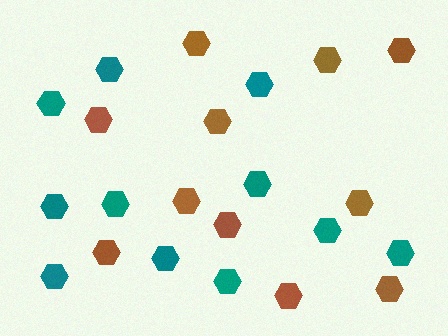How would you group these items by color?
There are 2 groups: one group of brown hexagons (11) and one group of teal hexagons (11).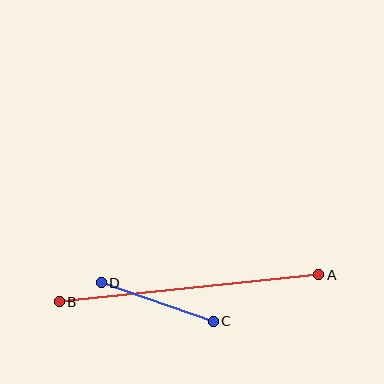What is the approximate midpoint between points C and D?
The midpoint is at approximately (157, 302) pixels.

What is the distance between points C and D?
The distance is approximately 118 pixels.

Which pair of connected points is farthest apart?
Points A and B are farthest apart.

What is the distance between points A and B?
The distance is approximately 261 pixels.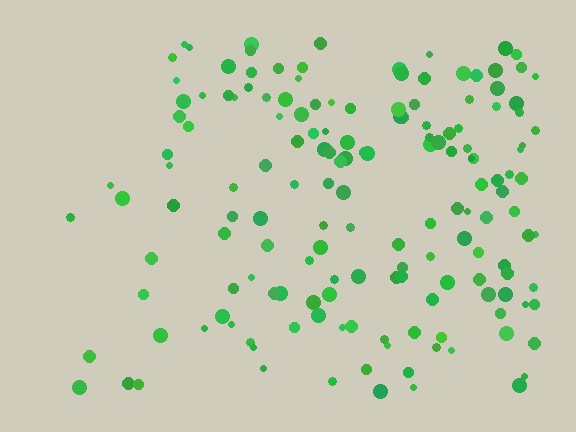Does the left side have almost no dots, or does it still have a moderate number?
Still a moderate number, just noticeably fewer than the right.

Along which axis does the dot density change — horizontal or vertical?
Horizontal.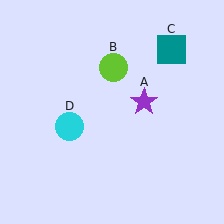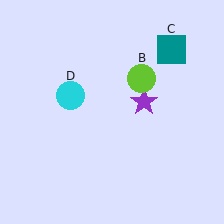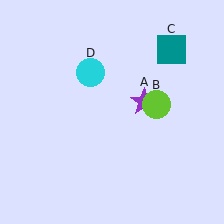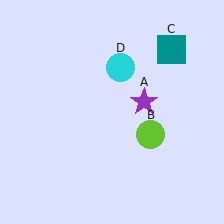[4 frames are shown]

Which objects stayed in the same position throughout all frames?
Purple star (object A) and teal square (object C) remained stationary.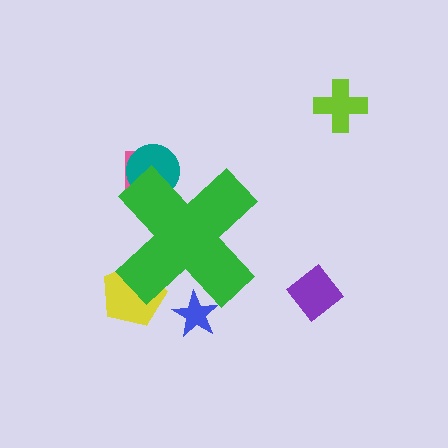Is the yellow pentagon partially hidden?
Yes, the yellow pentagon is partially hidden behind the green cross.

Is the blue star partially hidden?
Yes, the blue star is partially hidden behind the green cross.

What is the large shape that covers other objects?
A green cross.